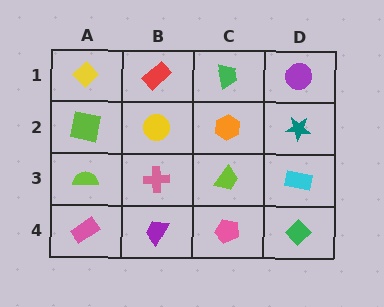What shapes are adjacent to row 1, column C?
An orange hexagon (row 2, column C), a red rectangle (row 1, column B), a purple circle (row 1, column D).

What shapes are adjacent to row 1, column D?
A teal star (row 2, column D), a green trapezoid (row 1, column C).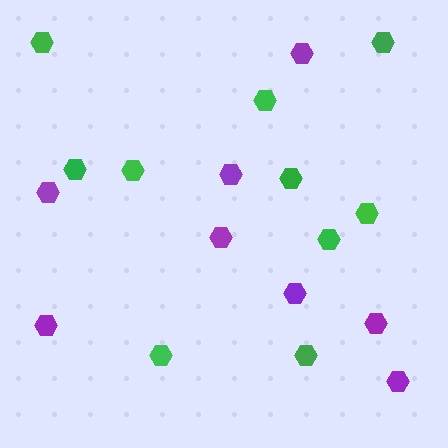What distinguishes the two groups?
There are 2 groups: one group of purple hexagons (8) and one group of green hexagons (10).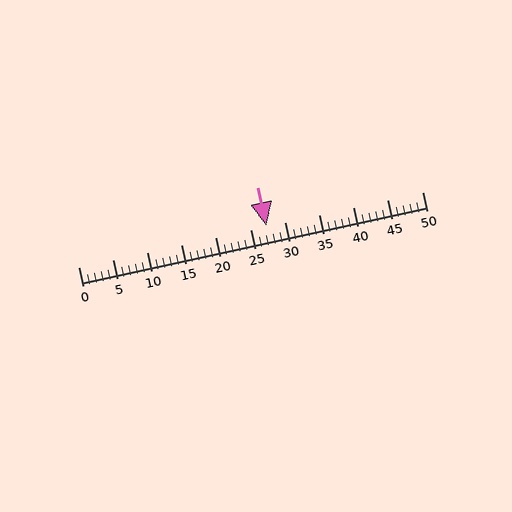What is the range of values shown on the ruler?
The ruler shows values from 0 to 50.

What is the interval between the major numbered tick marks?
The major tick marks are spaced 5 units apart.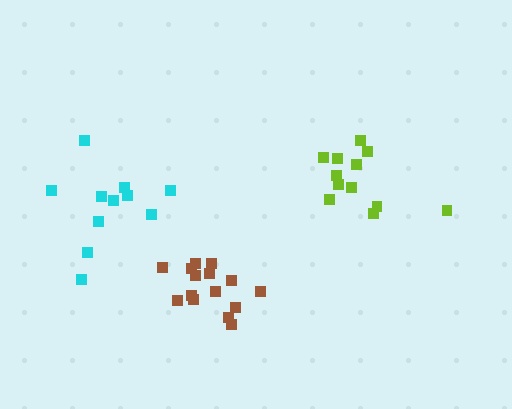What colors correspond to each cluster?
The clusters are colored: lime, cyan, brown.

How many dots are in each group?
Group 1: 12 dots, Group 2: 11 dots, Group 3: 15 dots (38 total).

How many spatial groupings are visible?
There are 3 spatial groupings.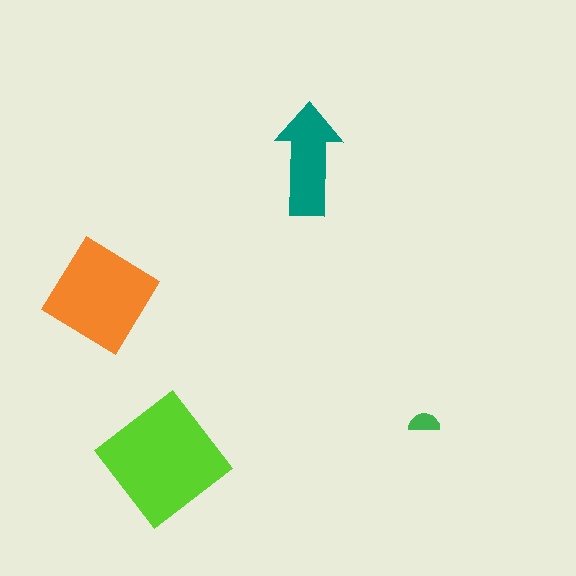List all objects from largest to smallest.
The lime diamond, the orange diamond, the teal arrow, the green semicircle.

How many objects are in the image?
There are 4 objects in the image.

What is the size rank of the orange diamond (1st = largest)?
2nd.